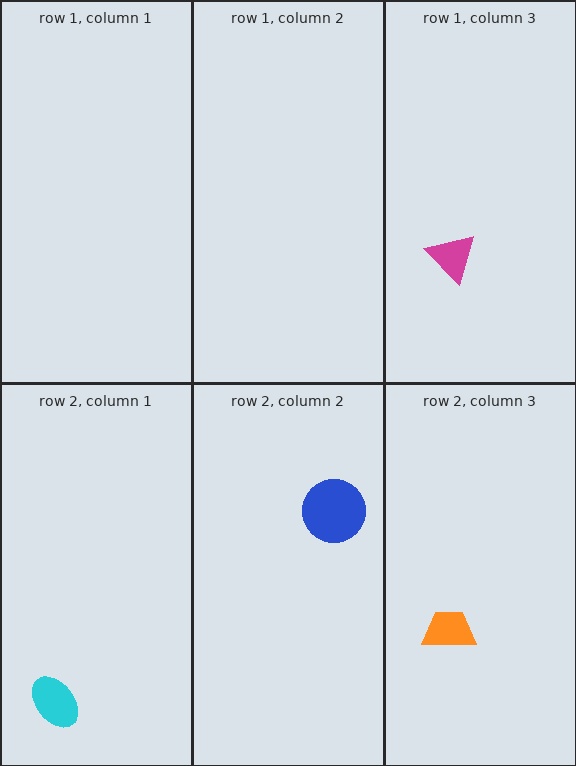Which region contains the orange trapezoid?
The row 2, column 3 region.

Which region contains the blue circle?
The row 2, column 2 region.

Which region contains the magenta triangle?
The row 1, column 3 region.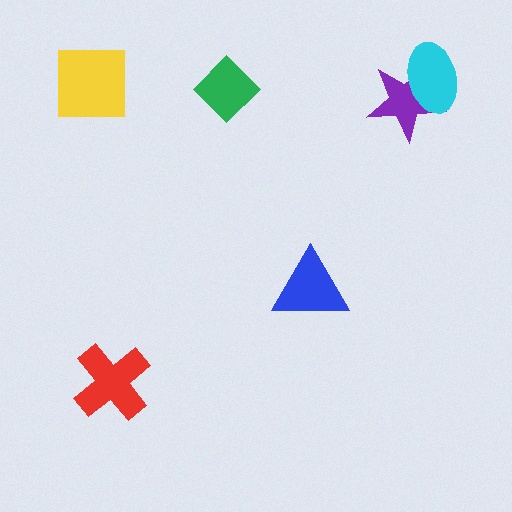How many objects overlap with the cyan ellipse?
1 object overlaps with the cyan ellipse.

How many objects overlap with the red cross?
0 objects overlap with the red cross.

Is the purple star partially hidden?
Yes, it is partially covered by another shape.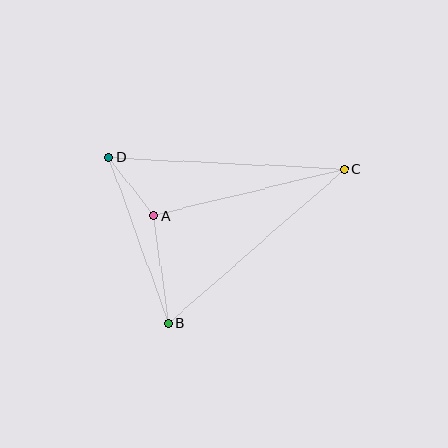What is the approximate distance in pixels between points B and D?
The distance between B and D is approximately 175 pixels.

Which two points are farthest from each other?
Points C and D are farthest from each other.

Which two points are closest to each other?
Points A and D are closest to each other.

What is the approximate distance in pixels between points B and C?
The distance between B and C is approximately 234 pixels.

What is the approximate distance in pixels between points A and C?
The distance between A and C is approximately 197 pixels.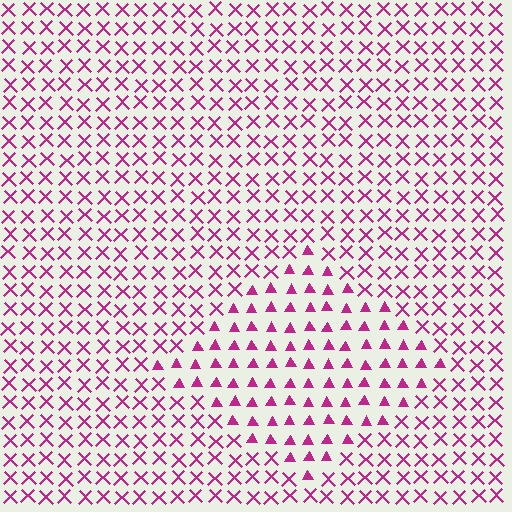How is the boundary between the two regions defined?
The boundary is defined by a change in element shape: triangles inside vs. X marks outside. All elements share the same color and spacing.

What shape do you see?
I see a diamond.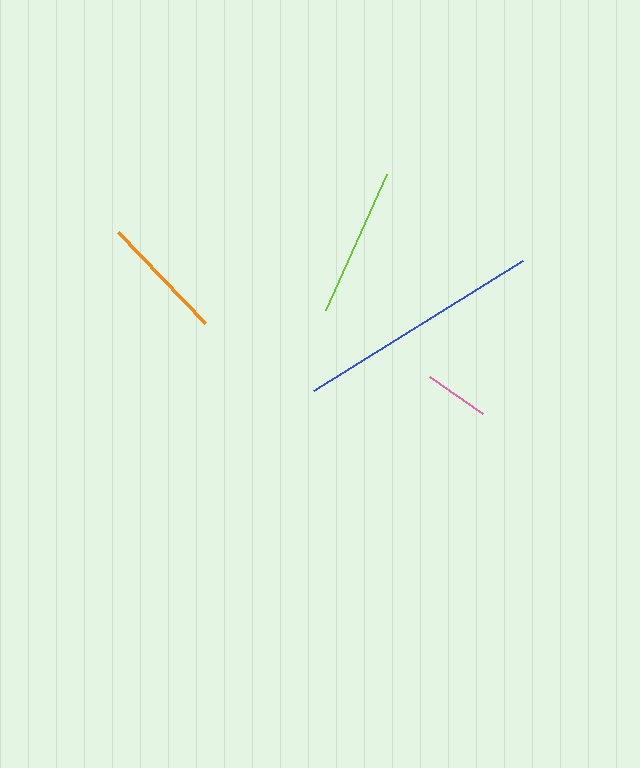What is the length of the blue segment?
The blue segment is approximately 246 pixels long.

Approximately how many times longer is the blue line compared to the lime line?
The blue line is approximately 1.6 times the length of the lime line.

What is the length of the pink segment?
The pink segment is approximately 65 pixels long.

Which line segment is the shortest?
The pink line is the shortest at approximately 65 pixels.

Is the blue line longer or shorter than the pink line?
The blue line is longer than the pink line.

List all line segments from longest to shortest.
From longest to shortest: blue, lime, orange, pink.